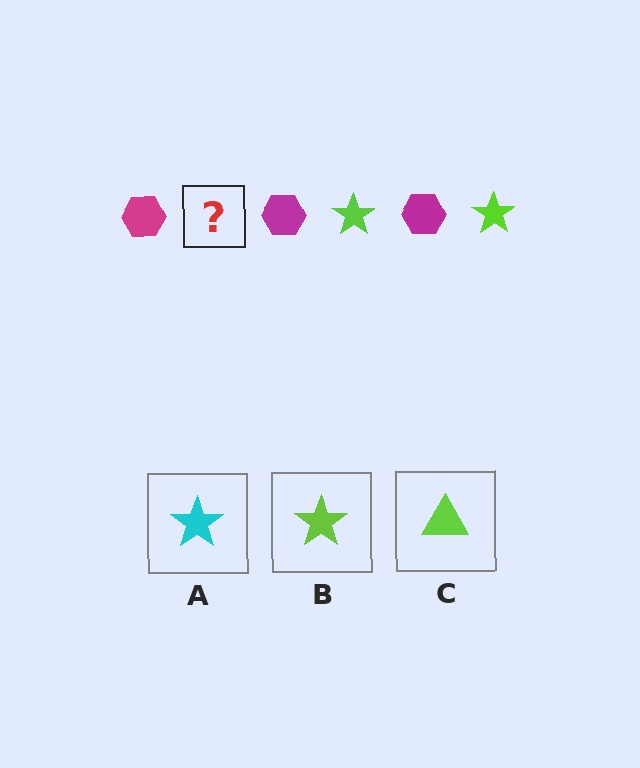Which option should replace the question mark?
Option B.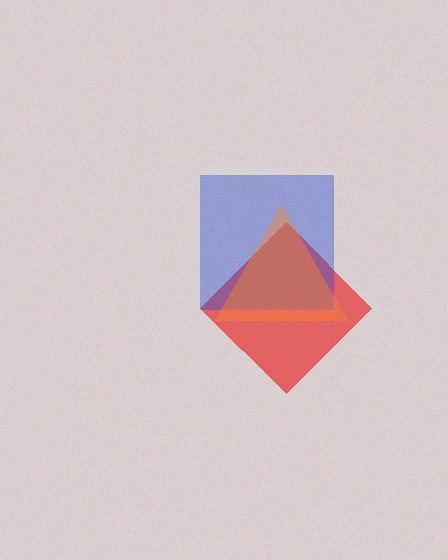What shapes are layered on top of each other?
The layered shapes are: a red diamond, a blue square, an orange triangle.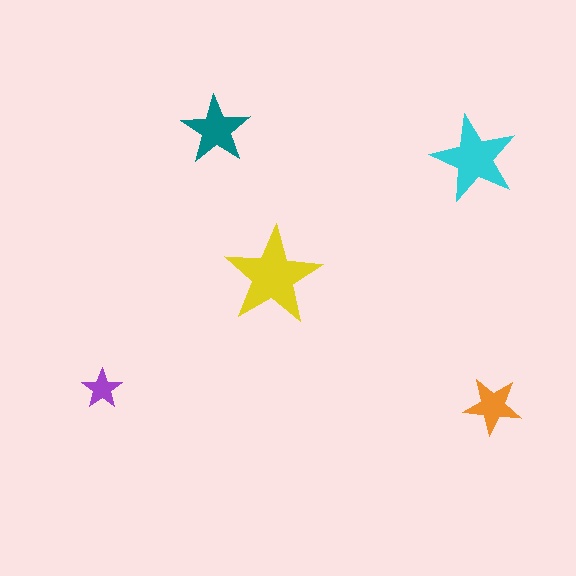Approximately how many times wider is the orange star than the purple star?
About 1.5 times wider.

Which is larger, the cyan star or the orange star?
The cyan one.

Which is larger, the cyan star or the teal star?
The cyan one.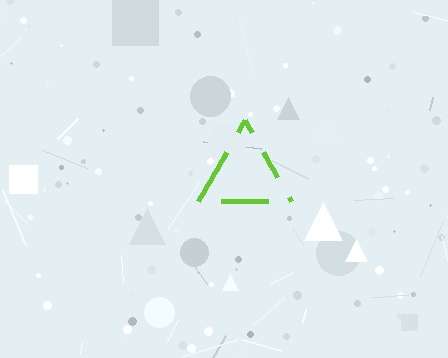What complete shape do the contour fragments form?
The contour fragments form a triangle.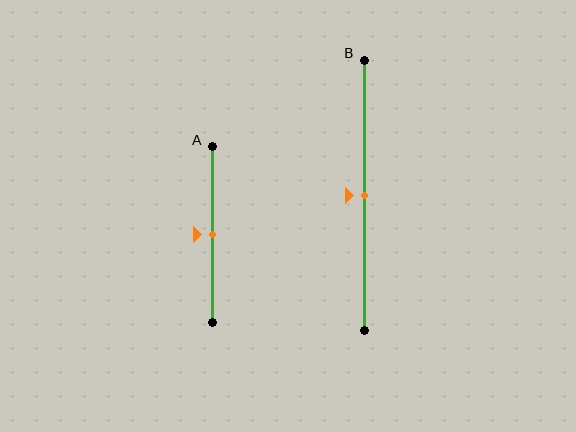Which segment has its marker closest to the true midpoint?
Segment A has its marker closest to the true midpoint.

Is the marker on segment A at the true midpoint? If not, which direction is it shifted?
Yes, the marker on segment A is at the true midpoint.